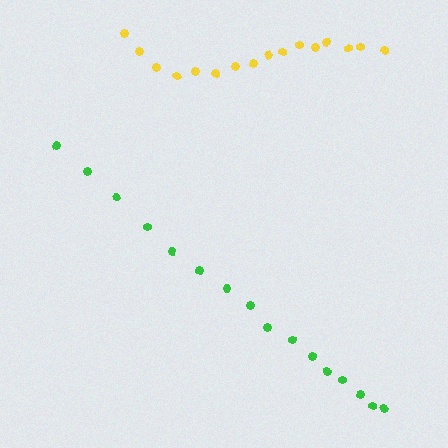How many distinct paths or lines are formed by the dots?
There are 2 distinct paths.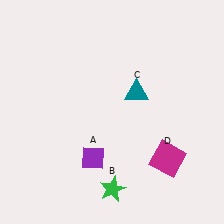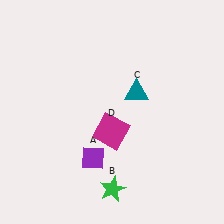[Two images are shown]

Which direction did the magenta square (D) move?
The magenta square (D) moved left.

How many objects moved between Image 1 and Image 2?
1 object moved between the two images.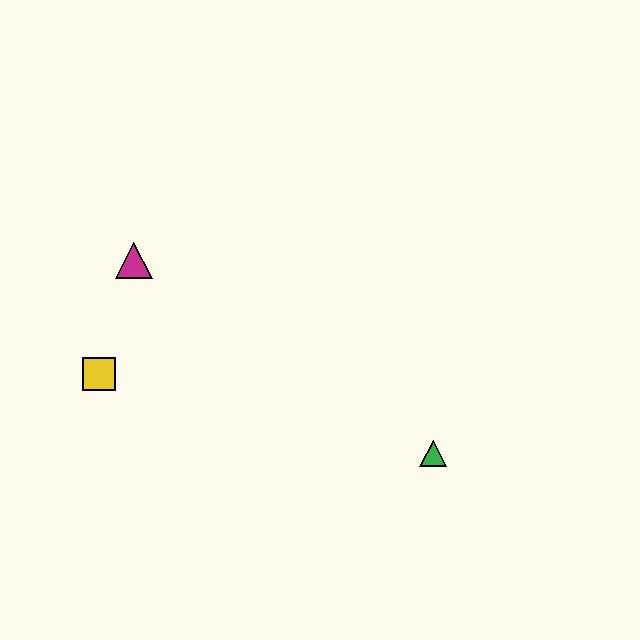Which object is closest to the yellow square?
The magenta triangle is closest to the yellow square.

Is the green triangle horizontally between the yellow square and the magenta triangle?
No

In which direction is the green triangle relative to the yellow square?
The green triangle is to the right of the yellow square.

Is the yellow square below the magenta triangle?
Yes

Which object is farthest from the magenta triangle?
The green triangle is farthest from the magenta triangle.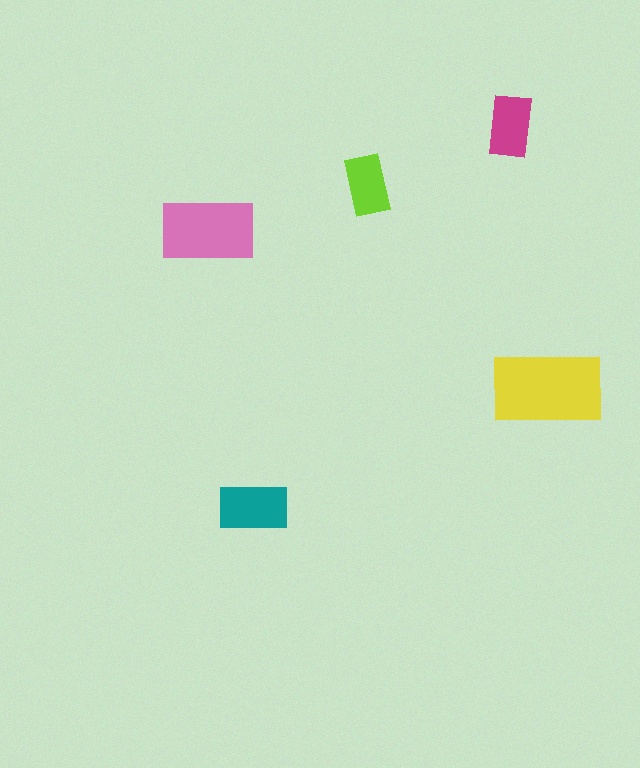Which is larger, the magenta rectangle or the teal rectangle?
The teal one.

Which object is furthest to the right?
The yellow rectangle is rightmost.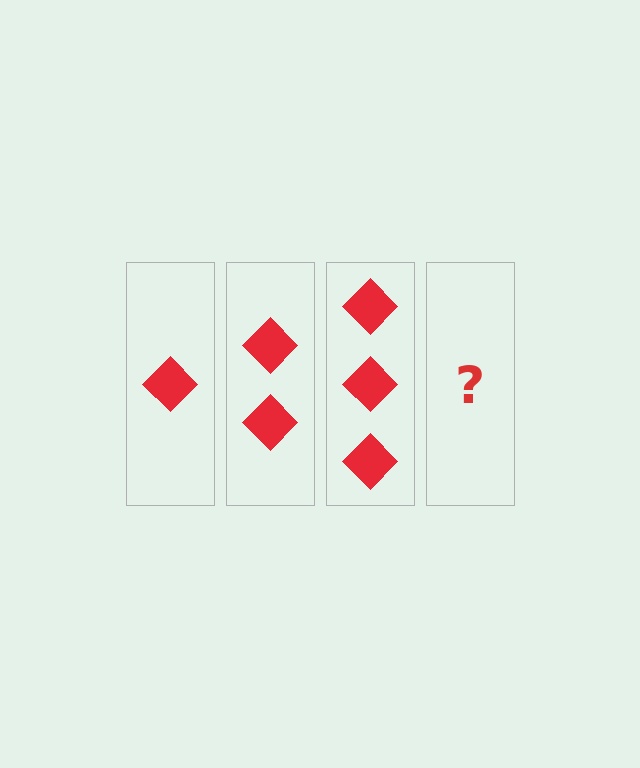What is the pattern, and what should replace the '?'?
The pattern is that each step adds one more diamond. The '?' should be 4 diamonds.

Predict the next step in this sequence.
The next step is 4 diamonds.